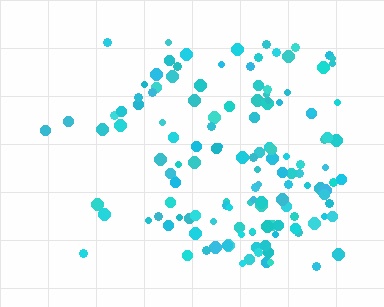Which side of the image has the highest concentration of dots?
The right.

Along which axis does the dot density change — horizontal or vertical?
Horizontal.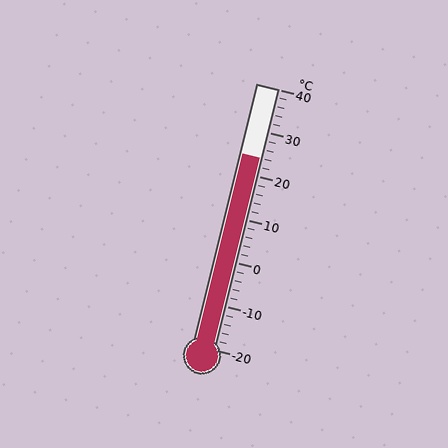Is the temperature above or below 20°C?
The temperature is above 20°C.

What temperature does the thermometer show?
The thermometer shows approximately 24°C.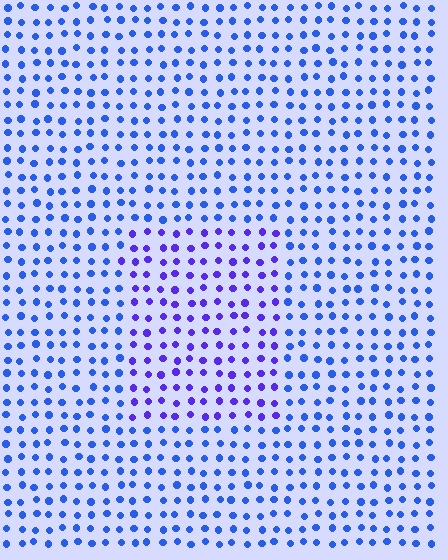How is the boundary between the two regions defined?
The boundary is defined purely by a slight shift in hue (about 31 degrees). Spacing, size, and orientation are identical on both sides.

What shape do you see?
I see a rectangle.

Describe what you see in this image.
The image is filled with small blue elements in a uniform arrangement. A rectangle-shaped region is visible where the elements are tinted to a slightly different hue, forming a subtle color boundary.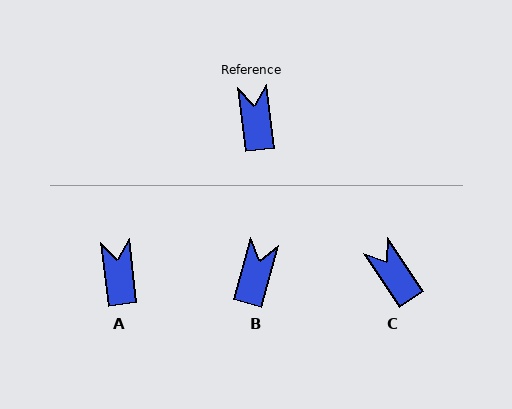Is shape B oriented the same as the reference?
No, it is off by about 22 degrees.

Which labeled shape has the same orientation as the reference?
A.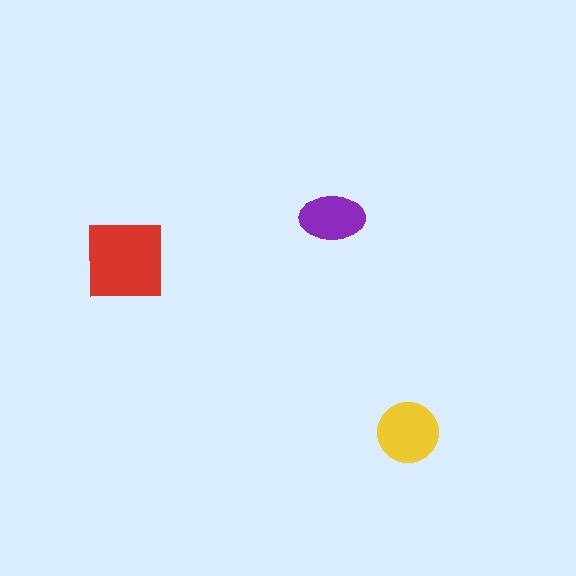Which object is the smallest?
The purple ellipse.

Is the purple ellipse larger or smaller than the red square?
Smaller.